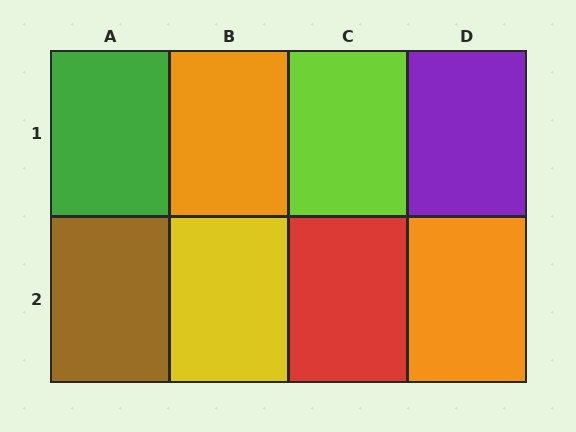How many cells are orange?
2 cells are orange.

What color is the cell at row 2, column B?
Yellow.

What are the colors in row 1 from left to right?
Green, orange, lime, purple.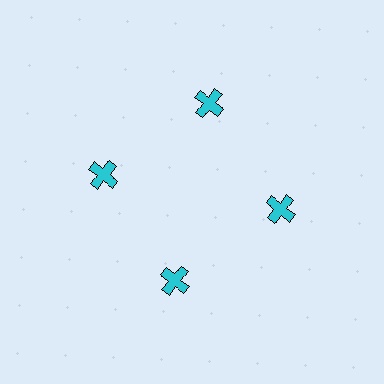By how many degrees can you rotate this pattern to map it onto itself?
The pattern maps onto itself every 90 degrees of rotation.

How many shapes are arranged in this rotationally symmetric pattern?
There are 4 shapes, arranged in 4 groups of 1.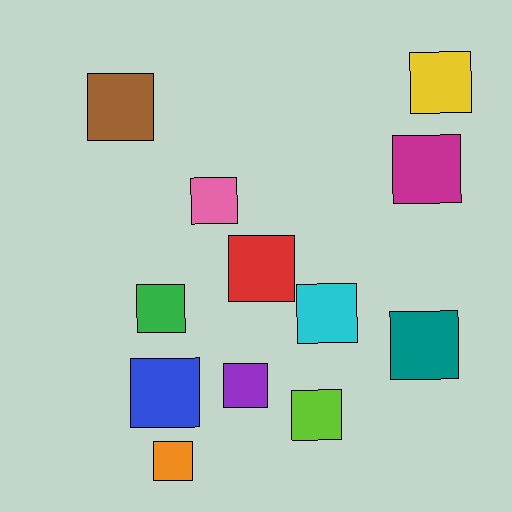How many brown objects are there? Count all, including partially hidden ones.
There is 1 brown object.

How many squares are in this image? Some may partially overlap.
There are 12 squares.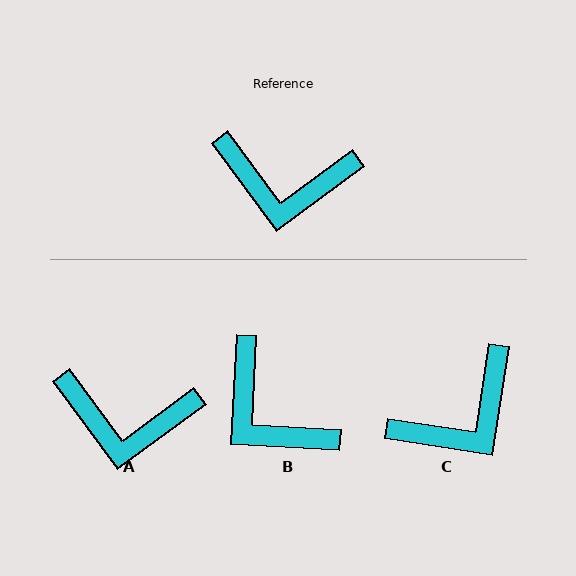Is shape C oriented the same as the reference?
No, it is off by about 45 degrees.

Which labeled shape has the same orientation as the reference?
A.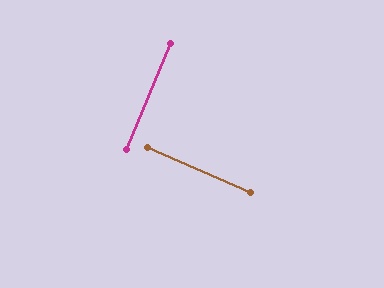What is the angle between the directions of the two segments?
Approximately 89 degrees.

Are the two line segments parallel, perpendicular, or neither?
Perpendicular — they meet at approximately 89°.